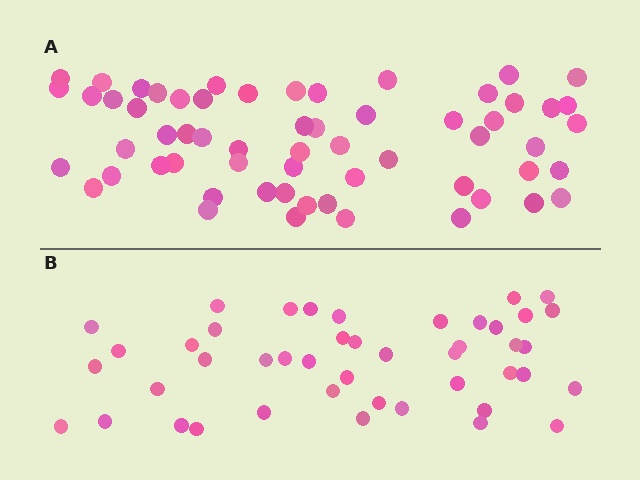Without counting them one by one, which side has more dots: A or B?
Region A (the top region) has more dots.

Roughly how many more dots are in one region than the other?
Region A has approximately 15 more dots than region B.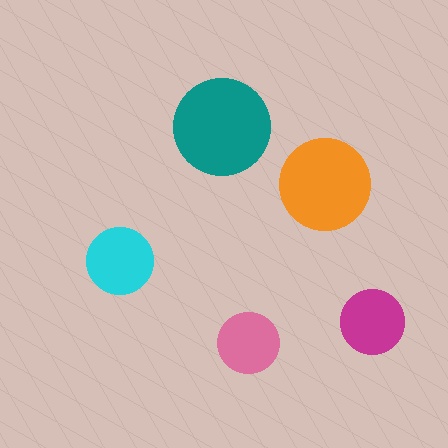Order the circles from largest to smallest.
the teal one, the orange one, the cyan one, the magenta one, the pink one.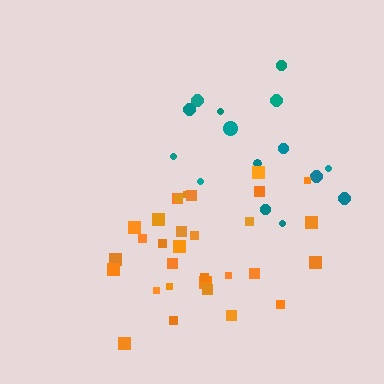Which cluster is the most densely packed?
Orange.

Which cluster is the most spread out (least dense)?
Teal.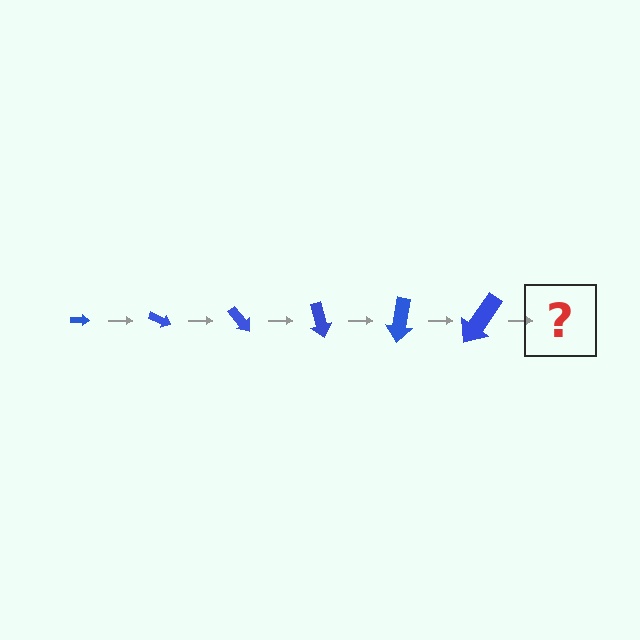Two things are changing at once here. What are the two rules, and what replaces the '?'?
The two rules are that the arrow grows larger each step and it rotates 25 degrees each step. The '?' should be an arrow, larger than the previous one and rotated 150 degrees from the start.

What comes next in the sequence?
The next element should be an arrow, larger than the previous one and rotated 150 degrees from the start.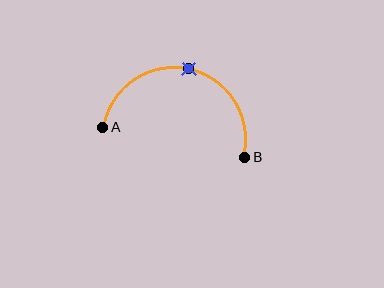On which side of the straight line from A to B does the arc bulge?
The arc bulges above the straight line connecting A and B.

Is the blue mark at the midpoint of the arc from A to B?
Yes. The blue mark lies on the arc at equal arc-length from both A and B — it is the arc midpoint.